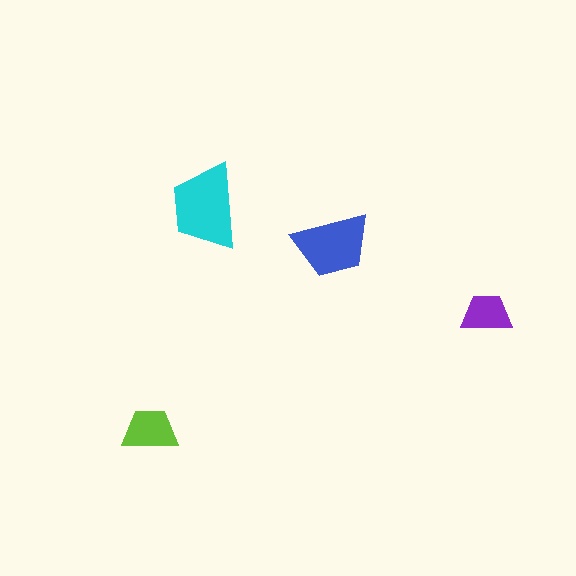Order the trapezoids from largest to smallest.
the cyan one, the blue one, the lime one, the purple one.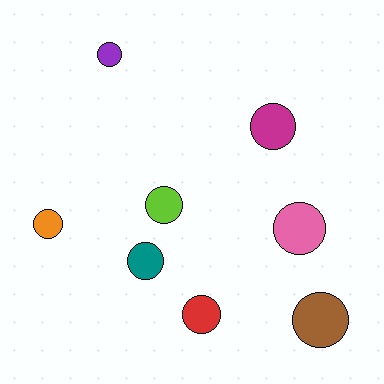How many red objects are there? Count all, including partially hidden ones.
There is 1 red object.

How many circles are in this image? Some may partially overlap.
There are 8 circles.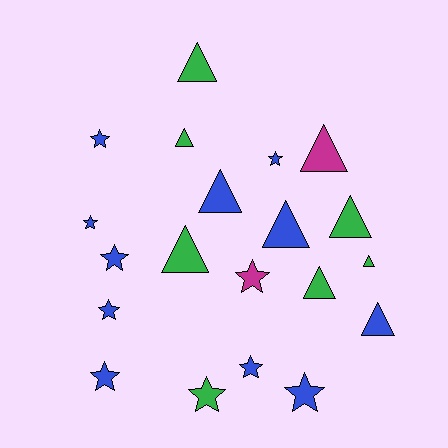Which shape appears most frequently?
Triangle, with 10 objects.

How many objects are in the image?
There are 20 objects.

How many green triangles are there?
There are 6 green triangles.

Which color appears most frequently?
Blue, with 11 objects.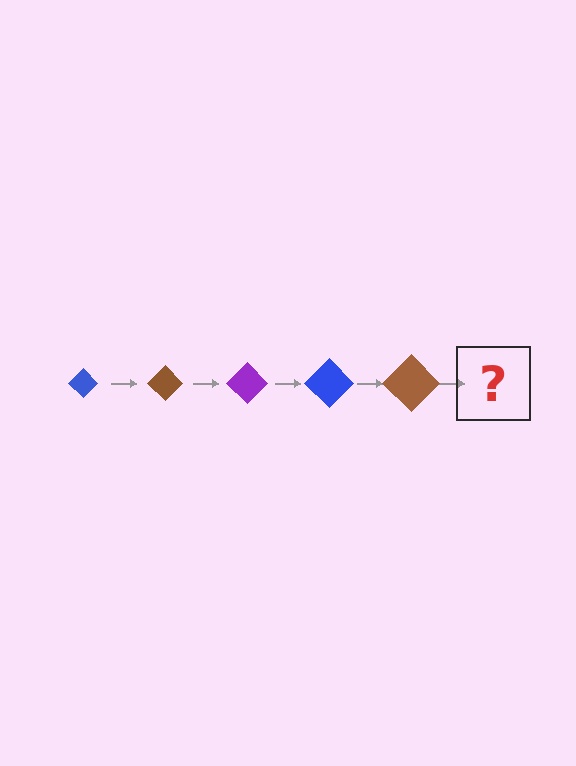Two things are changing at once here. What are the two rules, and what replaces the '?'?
The two rules are that the diamond grows larger each step and the color cycles through blue, brown, and purple. The '?' should be a purple diamond, larger than the previous one.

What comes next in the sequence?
The next element should be a purple diamond, larger than the previous one.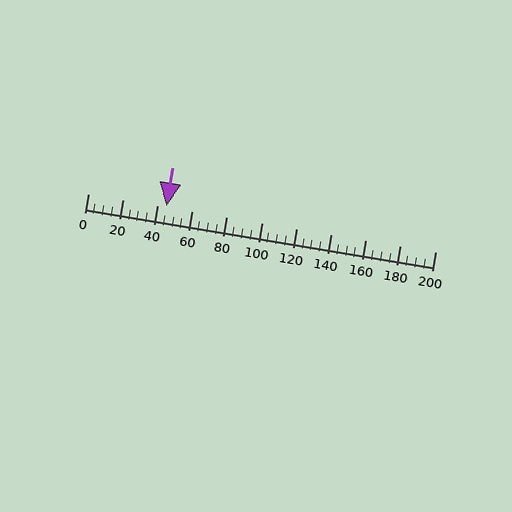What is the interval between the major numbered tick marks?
The major tick marks are spaced 20 units apart.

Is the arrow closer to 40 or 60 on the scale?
The arrow is closer to 40.